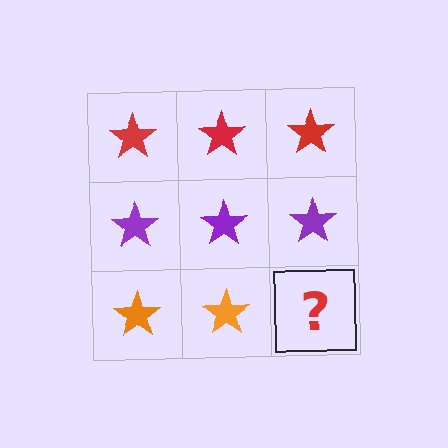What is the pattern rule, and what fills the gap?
The rule is that each row has a consistent color. The gap should be filled with an orange star.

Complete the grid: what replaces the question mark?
The question mark should be replaced with an orange star.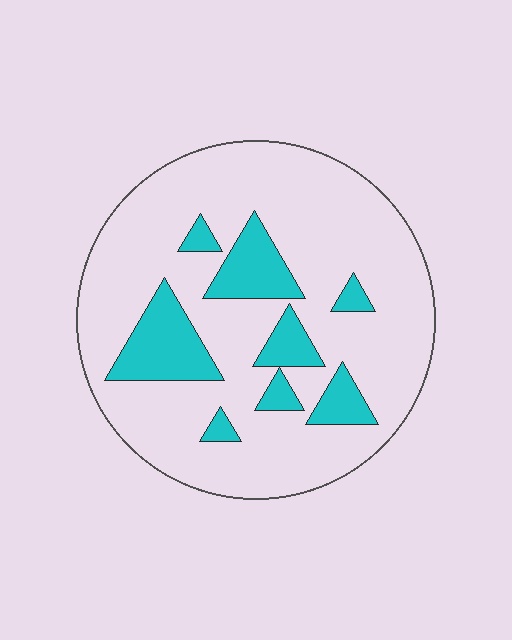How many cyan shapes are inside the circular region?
8.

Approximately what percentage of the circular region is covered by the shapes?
Approximately 20%.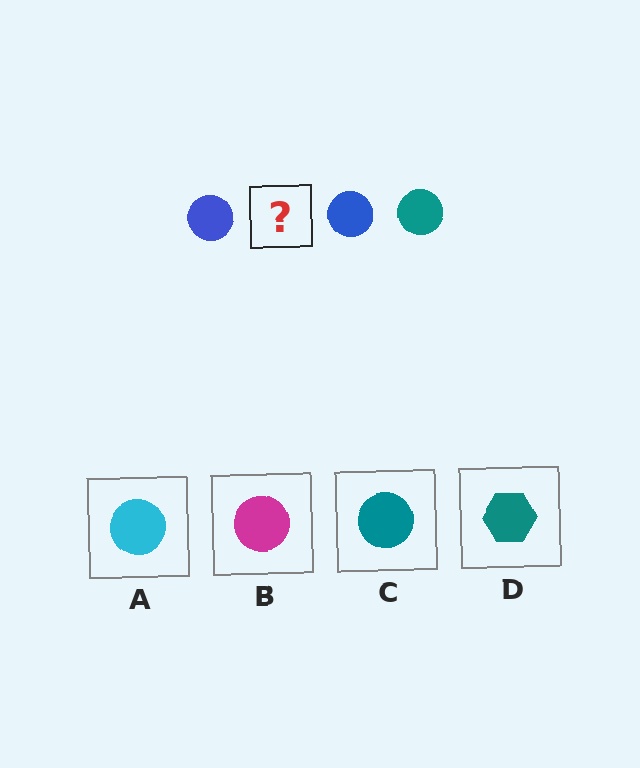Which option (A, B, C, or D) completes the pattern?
C.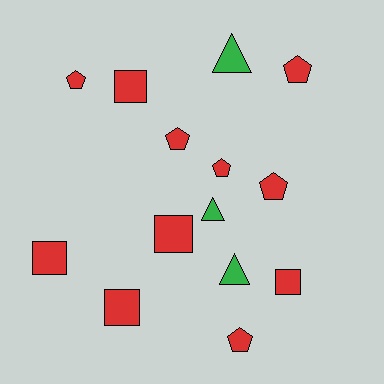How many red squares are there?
There are 5 red squares.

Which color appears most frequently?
Red, with 11 objects.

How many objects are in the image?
There are 14 objects.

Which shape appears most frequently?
Pentagon, with 6 objects.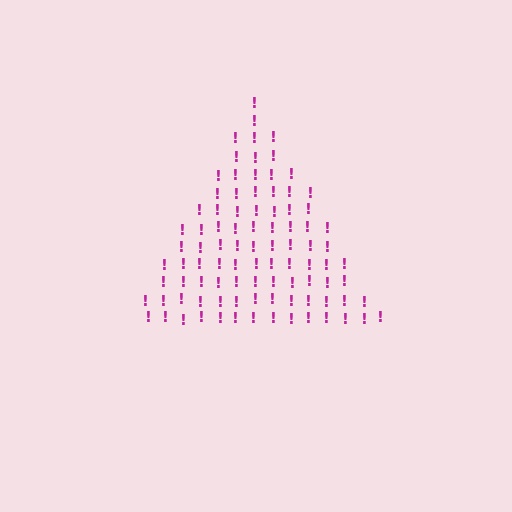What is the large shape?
The large shape is a triangle.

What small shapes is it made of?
It is made of small exclamation marks.